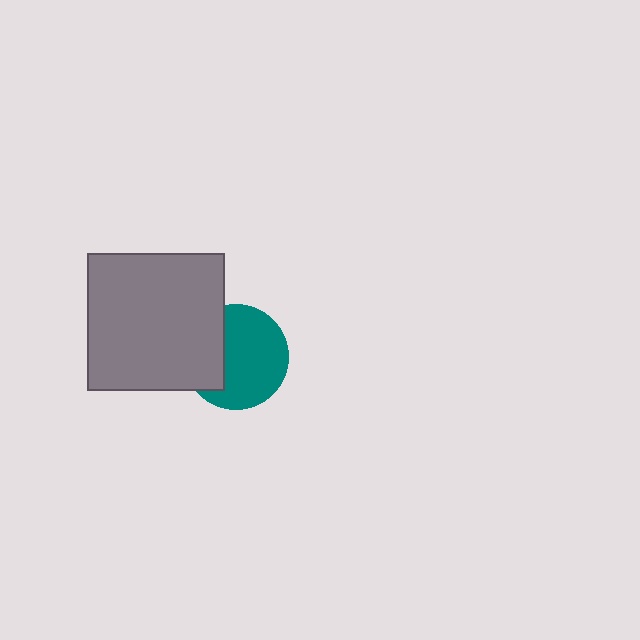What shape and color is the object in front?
The object in front is a gray square.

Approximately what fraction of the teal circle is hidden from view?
Roughly 34% of the teal circle is hidden behind the gray square.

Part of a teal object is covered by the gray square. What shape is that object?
It is a circle.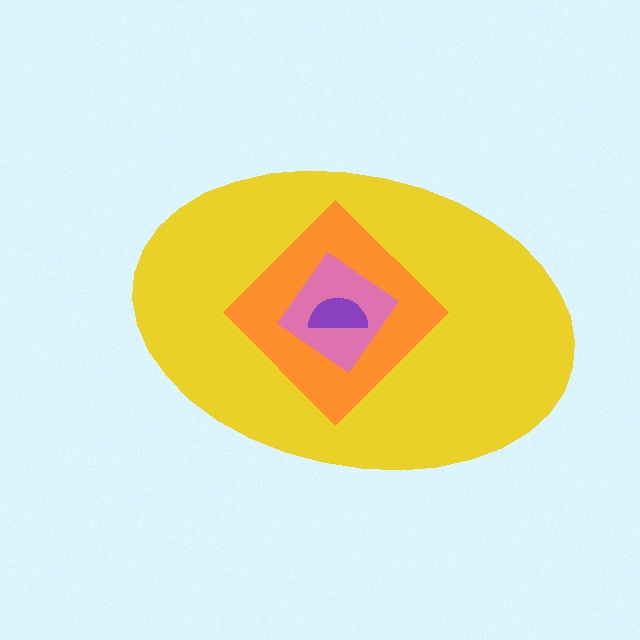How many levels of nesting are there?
4.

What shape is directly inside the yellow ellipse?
The orange diamond.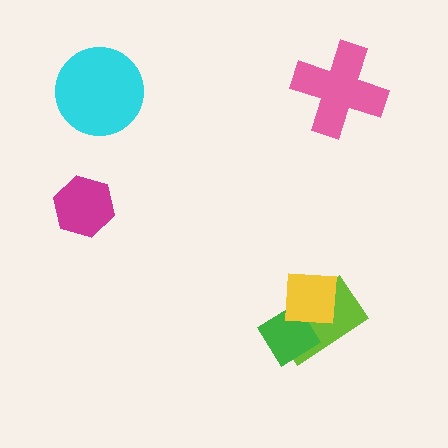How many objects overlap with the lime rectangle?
2 objects overlap with the lime rectangle.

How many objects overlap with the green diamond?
2 objects overlap with the green diamond.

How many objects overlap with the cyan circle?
0 objects overlap with the cyan circle.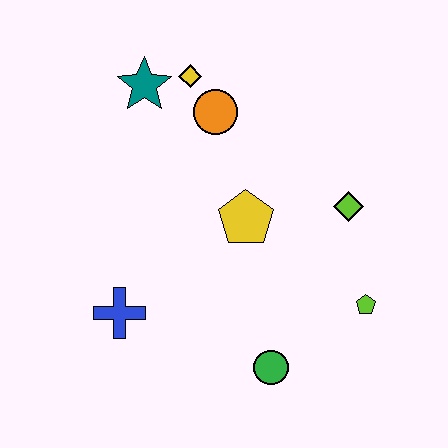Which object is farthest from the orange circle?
The green circle is farthest from the orange circle.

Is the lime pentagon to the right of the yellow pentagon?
Yes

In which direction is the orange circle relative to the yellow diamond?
The orange circle is below the yellow diamond.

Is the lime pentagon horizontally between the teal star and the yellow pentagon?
No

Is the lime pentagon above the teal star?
No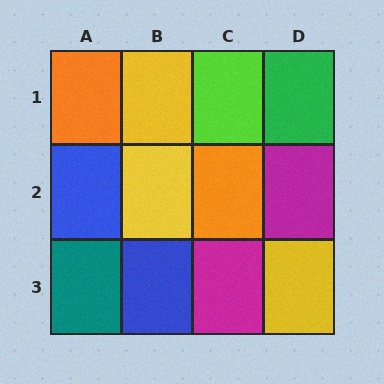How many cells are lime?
1 cell is lime.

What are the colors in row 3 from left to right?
Teal, blue, magenta, yellow.